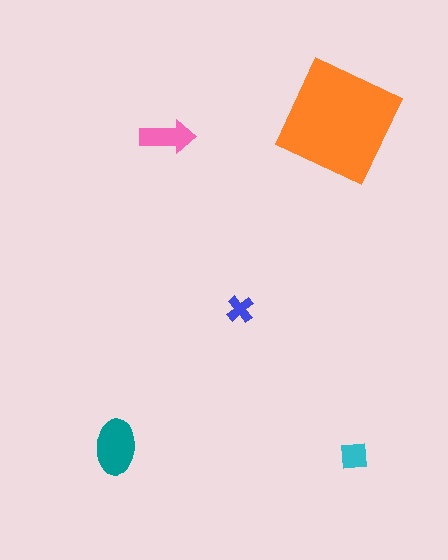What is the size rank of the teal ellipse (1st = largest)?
2nd.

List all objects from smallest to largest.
The blue cross, the cyan square, the pink arrow, the teal ellipse, the orange square.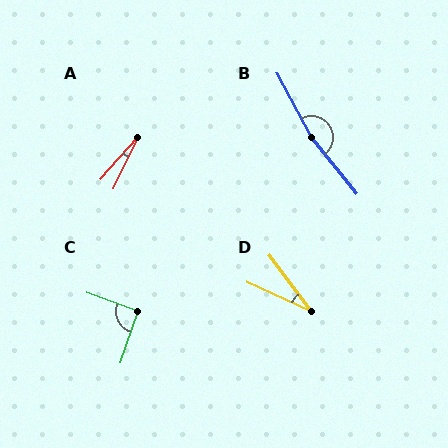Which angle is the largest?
B, at approximately 169 degrees.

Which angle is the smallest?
A, at approximately 16 degrees.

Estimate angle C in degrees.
Approximately 91 degrees.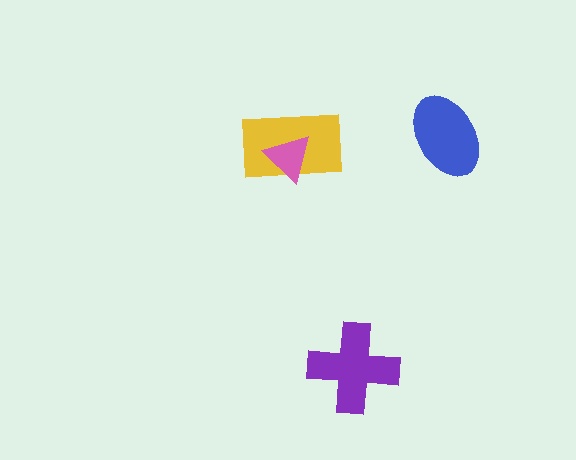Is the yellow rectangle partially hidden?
Yes, it is partially covered by another shape.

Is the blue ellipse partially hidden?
No, no other shape covers it.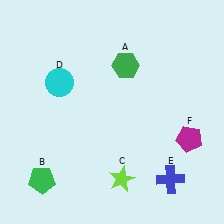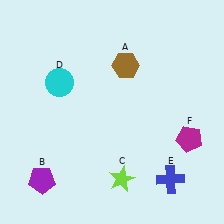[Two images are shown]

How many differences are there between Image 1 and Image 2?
There are 2 differences between the two images.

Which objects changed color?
A changed from green to brown. B changed from green to purple.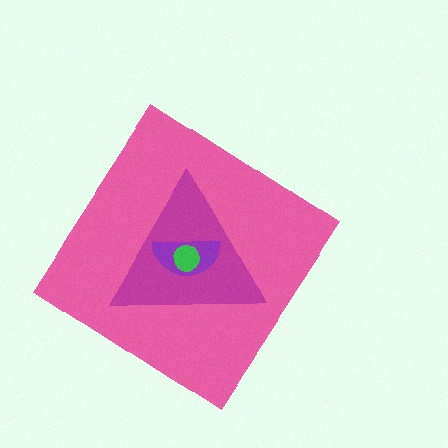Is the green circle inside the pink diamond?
Yes.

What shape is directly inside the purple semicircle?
The green circle.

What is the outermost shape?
The pink diamond.